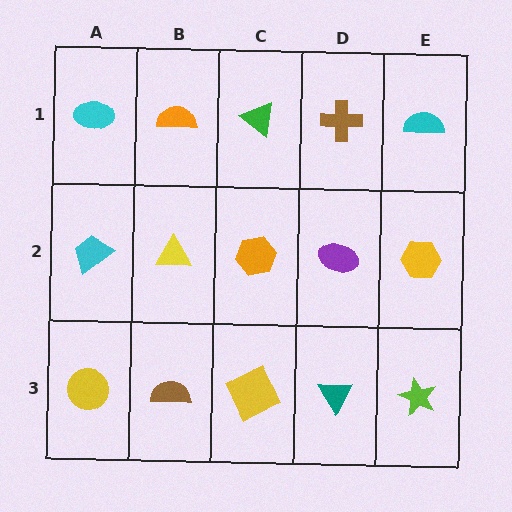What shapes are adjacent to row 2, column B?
An orange semicircle (row 1, column B), a brown semicircle (row 3, column B), a cyan trapezoid (row 2, column A), an orange hexagon (row 2, column C).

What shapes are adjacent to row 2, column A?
A cyan ellipse (row 1, column A), a yellow circle (row 3, column A), a yellow triangle (row 2, column B).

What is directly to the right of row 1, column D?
A cyan semicircle.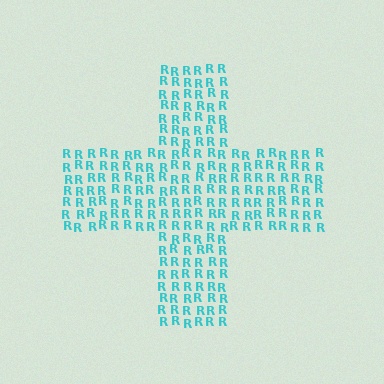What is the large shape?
The large shape is a cross.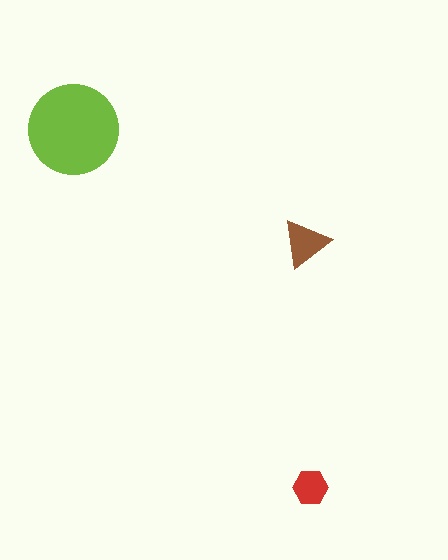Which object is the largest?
The lime circle.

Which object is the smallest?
The red hexagon.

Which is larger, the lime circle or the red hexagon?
The lime circle.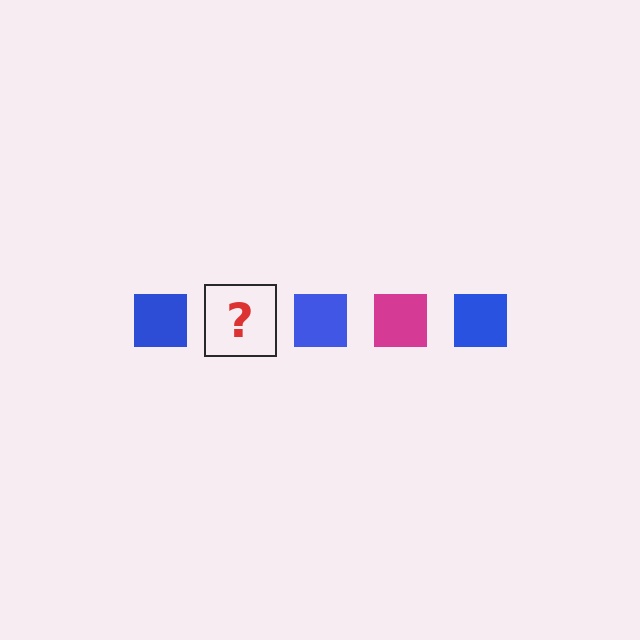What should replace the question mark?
The question mark should be replaced with a magenta square.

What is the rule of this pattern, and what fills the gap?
The rule is that the pattern cycles through blue, magenta squares. The gap should be filled with a magenta square.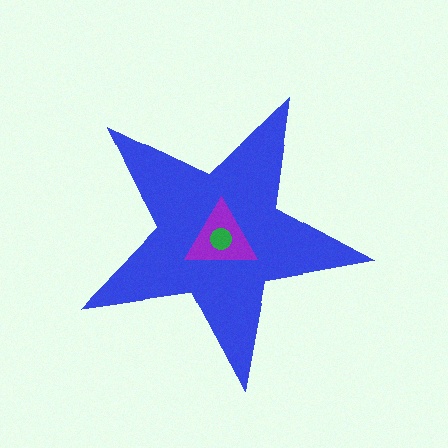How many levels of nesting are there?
3.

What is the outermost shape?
The blue star.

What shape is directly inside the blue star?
The purple triangle.